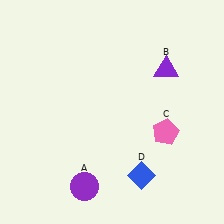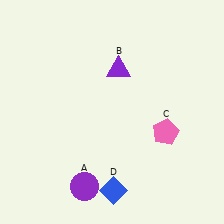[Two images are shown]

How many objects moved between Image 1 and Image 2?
2 objects moved between the two images.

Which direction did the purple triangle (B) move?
The purple triangle (B) moved left.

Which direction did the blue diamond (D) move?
The blue diamond (D) moved left.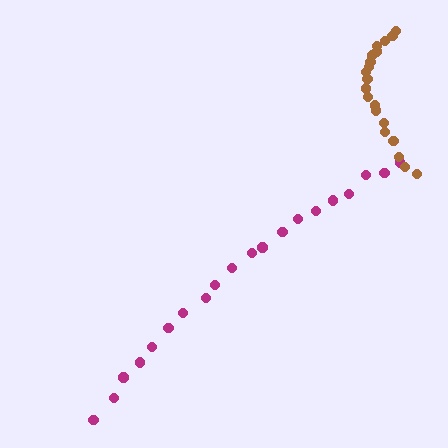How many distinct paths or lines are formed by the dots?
There are 2 distinct paths.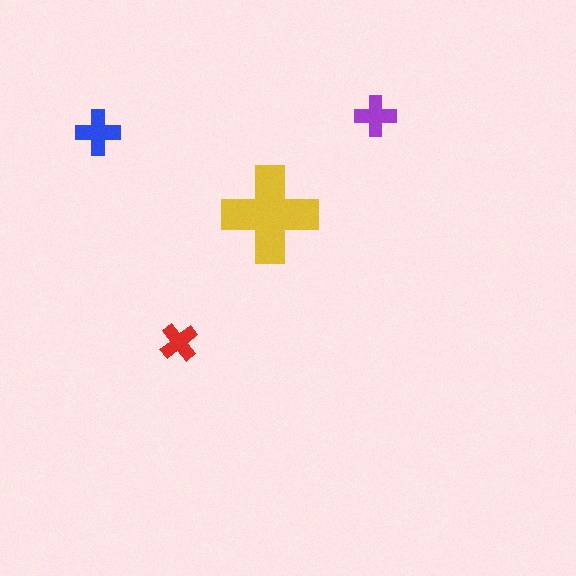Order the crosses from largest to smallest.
the yellow one, the blue one, the purple one, the red one.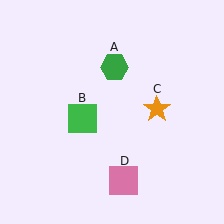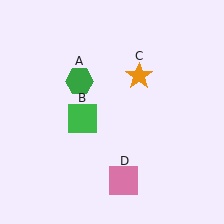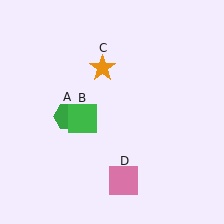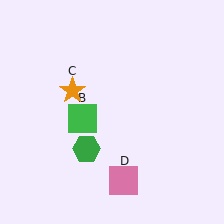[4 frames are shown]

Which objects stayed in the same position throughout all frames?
Green square (object B) and pink square (object D) remained stationary.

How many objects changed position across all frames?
2 objects changed position: green hexagon (object A), orange star (object C).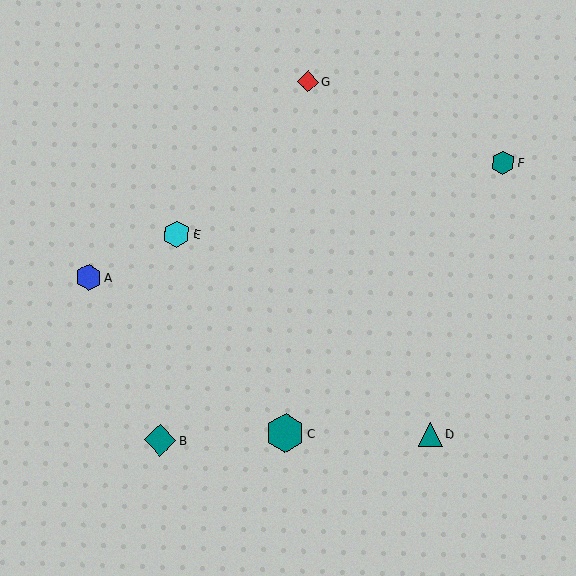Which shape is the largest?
The teal hexagon (labeled C) is the largest.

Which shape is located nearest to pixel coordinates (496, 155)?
The teal hexagon (labeled F) at (503, 163) is nearest to that location.